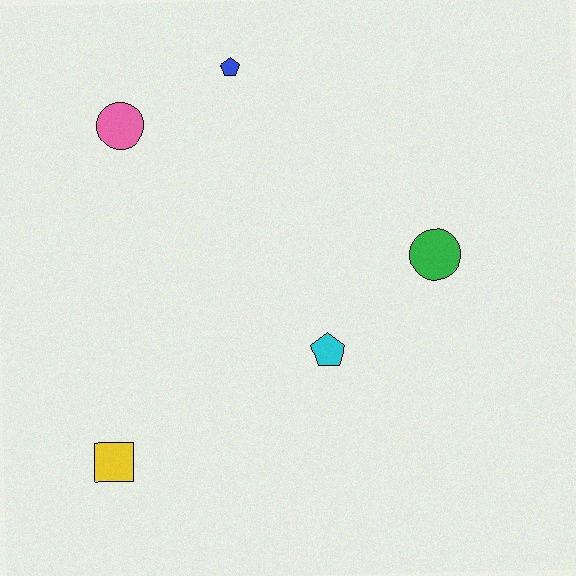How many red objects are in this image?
There are no red objects.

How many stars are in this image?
There are no stars.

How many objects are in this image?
There are 5 objects.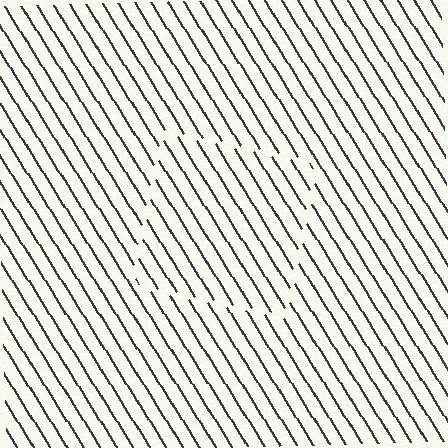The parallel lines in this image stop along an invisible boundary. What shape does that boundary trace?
An illusory square. The interior of the shape contains the same grating, shifted by half a period — the contour is defined by the phase discontinuity where line-ends from the inner and outer gratings abut.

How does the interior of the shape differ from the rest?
The interior of the shape contains the same grating, shifted by half a period — the contour is defined by the phase discontinuity where line-ends from the inner and outer gratings abut.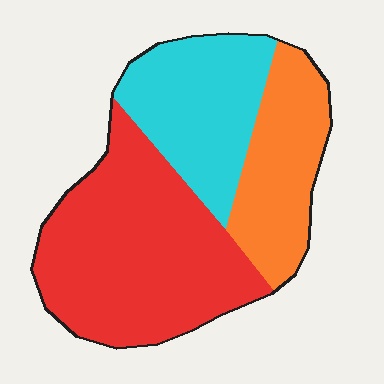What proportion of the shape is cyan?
Cyan covers roughly 25% of the shape.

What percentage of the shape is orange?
Orange takes up about one quarter (1/4) of the shape.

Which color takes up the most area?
Red, at roughly 50%.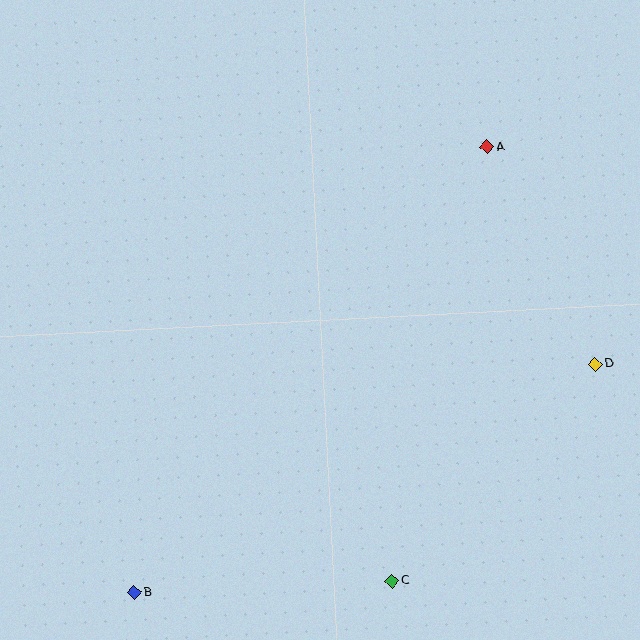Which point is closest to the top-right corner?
Point A is closest to the top-right corner.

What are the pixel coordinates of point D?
Point D is at (595, 364).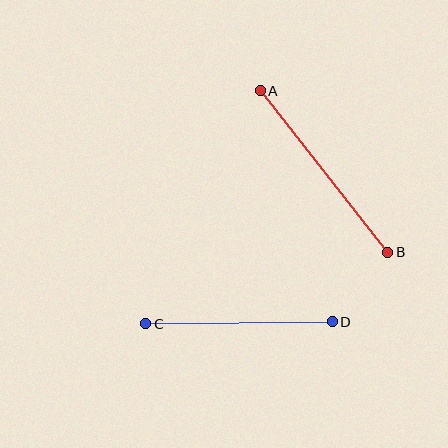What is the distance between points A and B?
The distance is approximately 206 pixels.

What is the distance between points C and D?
The distance is approximately 187 pixels.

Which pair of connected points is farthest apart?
Points A and B are farthest apart.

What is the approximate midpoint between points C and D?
The midpoint is at approximately (239, 323) pixels.